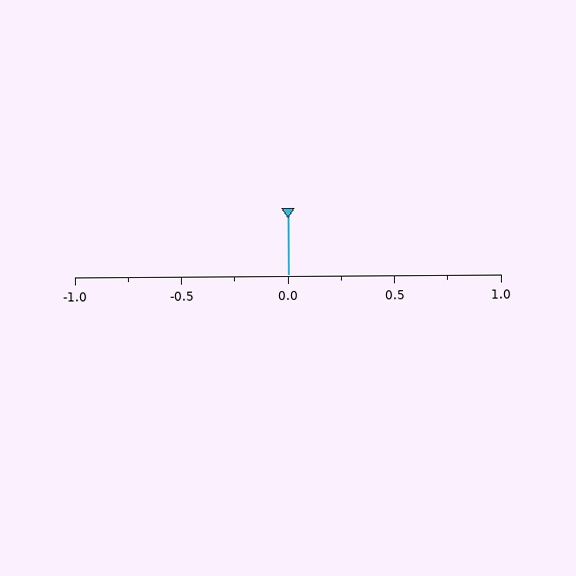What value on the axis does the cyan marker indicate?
The marker indicates approximately 0.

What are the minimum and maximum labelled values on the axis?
The axis runs from -1.0 to 1.0.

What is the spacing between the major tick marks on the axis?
The major ticks are spaced 0.5 apart.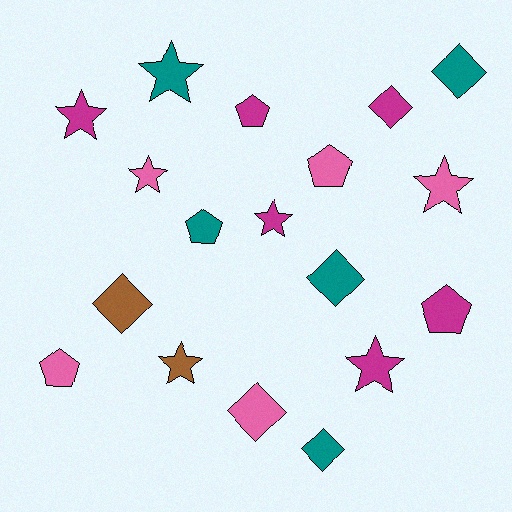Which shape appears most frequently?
Star, with 7 objects.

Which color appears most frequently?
Magenta, with 6 objects.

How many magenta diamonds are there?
There is 1 magenta diamond.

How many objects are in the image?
There are 18 objects.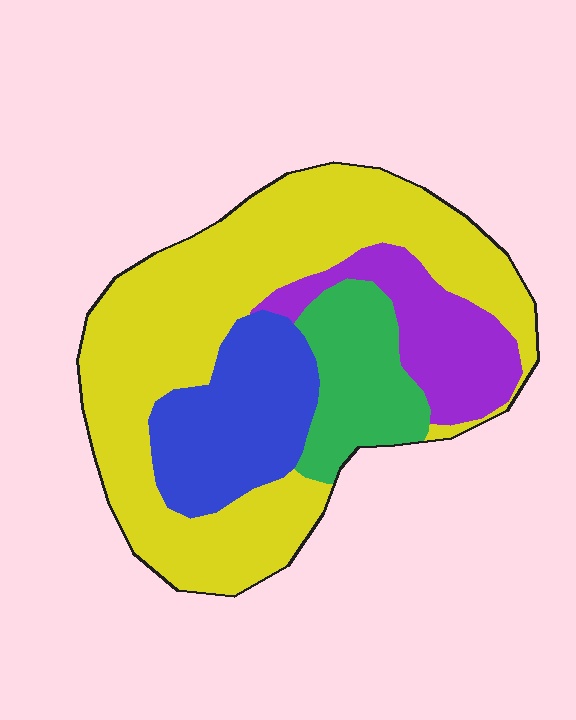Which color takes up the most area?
Yellow, at roughly 55%.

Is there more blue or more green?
Blue.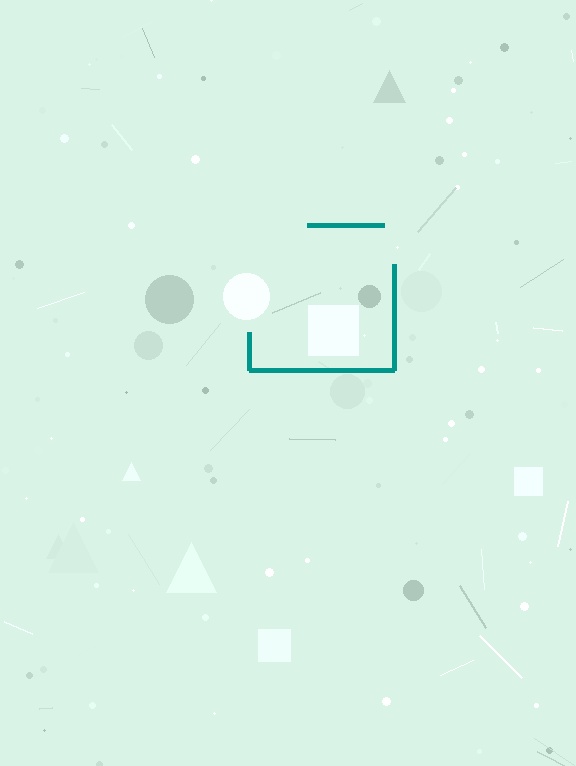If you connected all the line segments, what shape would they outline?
They would outline a square.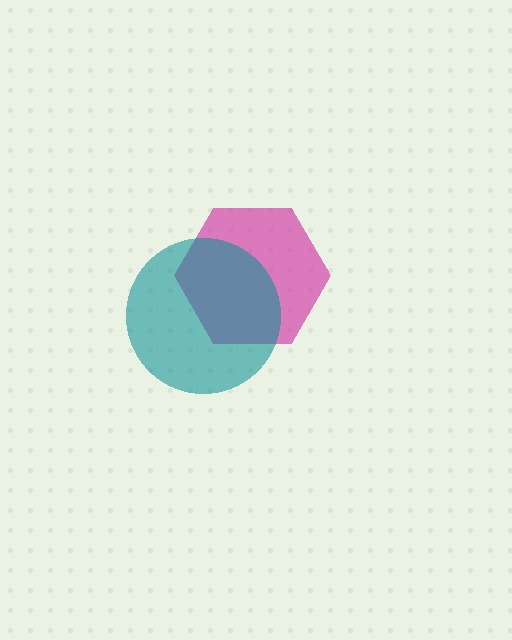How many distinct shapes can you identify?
There are 2 distinct shapes: a magenta hexagon, a teal circle.